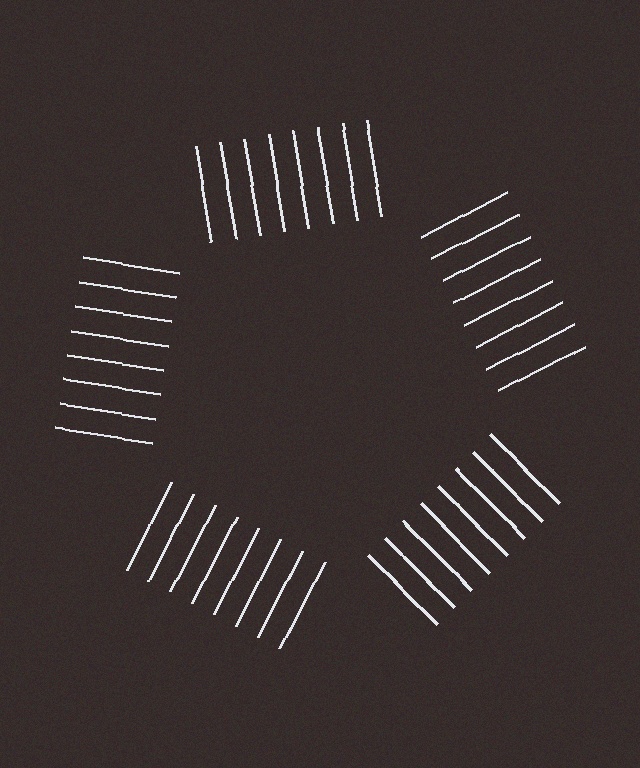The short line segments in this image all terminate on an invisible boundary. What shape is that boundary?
An illusory pentagon — the line segments terminate on its edges but no continuous stroke is drawn.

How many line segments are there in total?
40 — 8 along each of the 5 edges.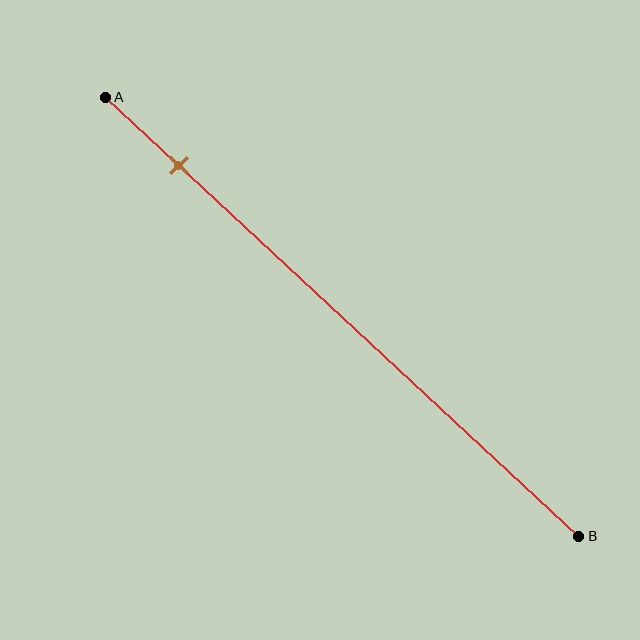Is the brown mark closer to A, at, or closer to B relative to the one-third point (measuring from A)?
The brown mark is closer to point A than the one-third point of segment AB.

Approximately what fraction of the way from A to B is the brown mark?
The brown mark is approximately 15% of the way from A to B.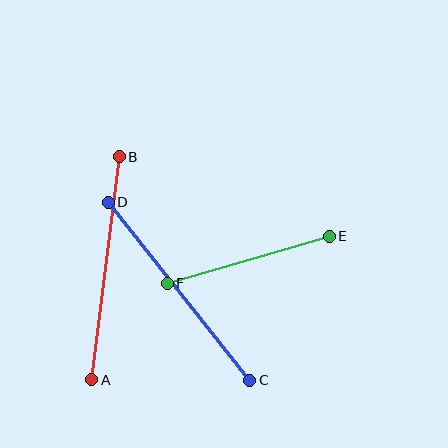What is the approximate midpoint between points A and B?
The midpoint is at approximately (106, 268) pixels.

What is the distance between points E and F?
The distance is approximately 169 pixels.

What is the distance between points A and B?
The distance is approximately 225 pixels.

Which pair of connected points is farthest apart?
Points C and D are farthest apart.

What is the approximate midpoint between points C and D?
The midpoint is at approximately (179, 291) pixels.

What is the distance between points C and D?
The distance is approximately 228 pixels.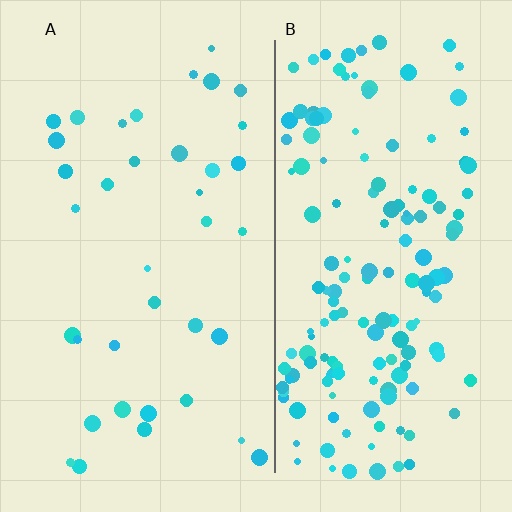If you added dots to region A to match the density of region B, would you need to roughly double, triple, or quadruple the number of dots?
Approximately quadruple.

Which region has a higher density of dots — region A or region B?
B (the right).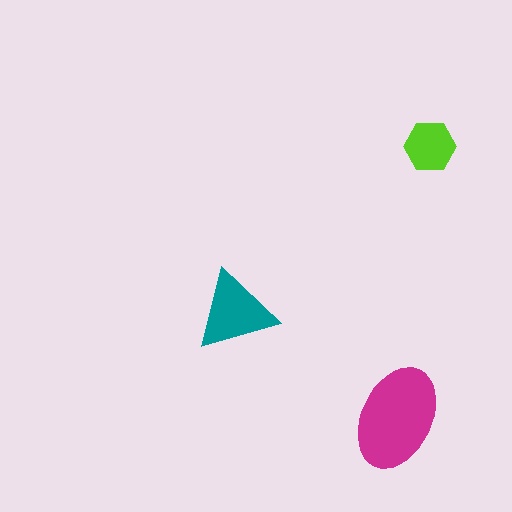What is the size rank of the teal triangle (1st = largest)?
2nd.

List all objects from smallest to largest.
The lime hexagon, the teal triangle, the magenta ellipse.